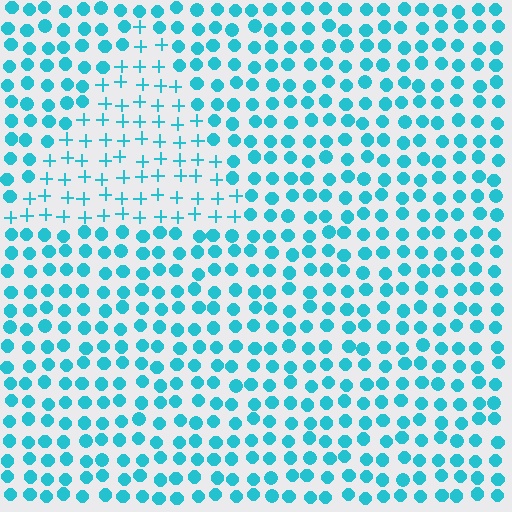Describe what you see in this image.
The image is filled with small cyan elements arranged in a uniform grid. A triangle-shaped region contains plus signs, while the surrounding area contains circles. The boundary is defined purely by the change in element shape.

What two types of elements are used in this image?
The image uses plus signs inside the triangle region and circles outside it.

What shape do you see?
I see a triangle.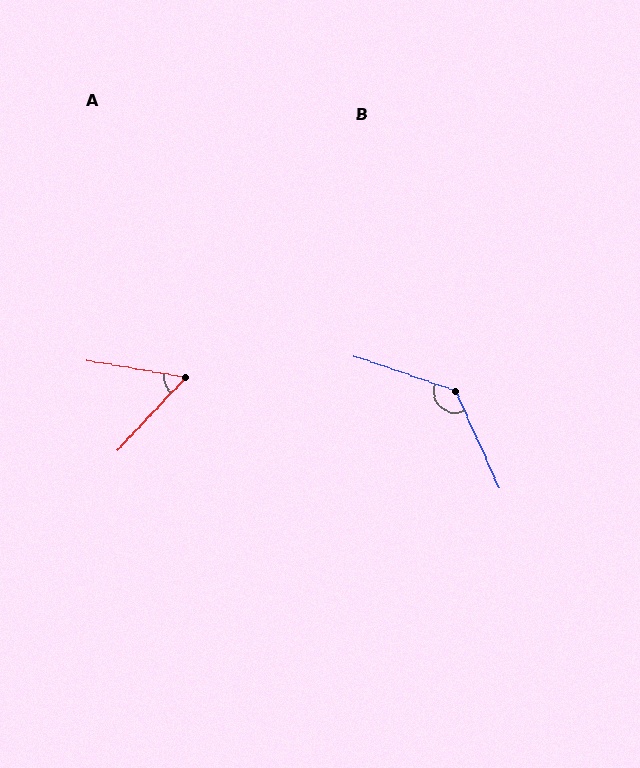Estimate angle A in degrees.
Approximately 57 degrees.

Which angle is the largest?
B, at approximately 133 degrees.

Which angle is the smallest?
A, at approximately 57 degrees.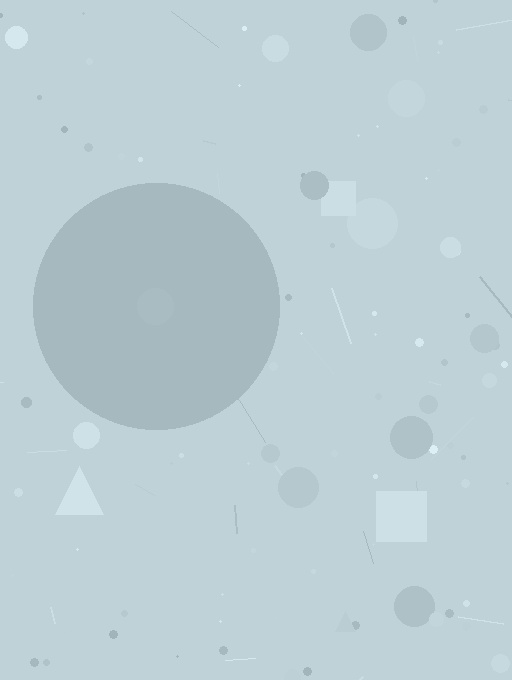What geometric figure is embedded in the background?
A circle is embedded in the background.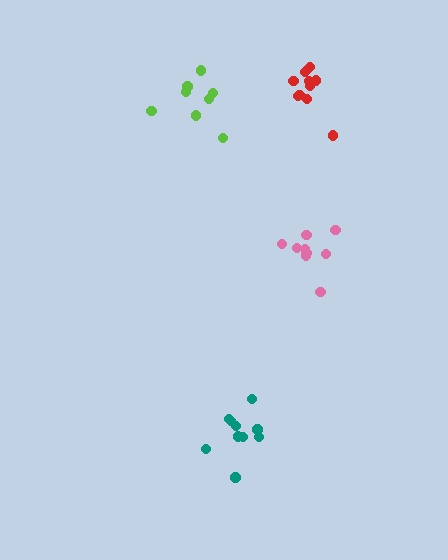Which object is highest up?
The red cluster is topmost.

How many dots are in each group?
Group 1: 10 dots, Group 2: 8 dots, Group 3: 11 dots, Group 4: 9 dots (38 total).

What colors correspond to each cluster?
The clusters are colored: teal, lime, red, pink.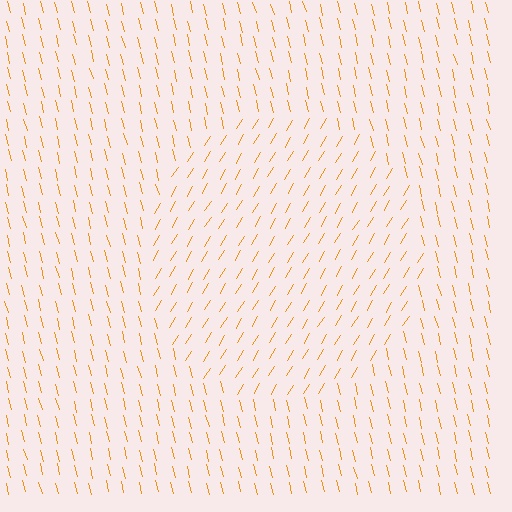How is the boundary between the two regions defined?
The boundary is defined purely by a change in line orientation (approximately 45 degrees difference). All lines are the same color and thickness.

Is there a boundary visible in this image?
Yes, there is a texture boundary formed by a change in line orientation.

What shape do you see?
I see a circle.